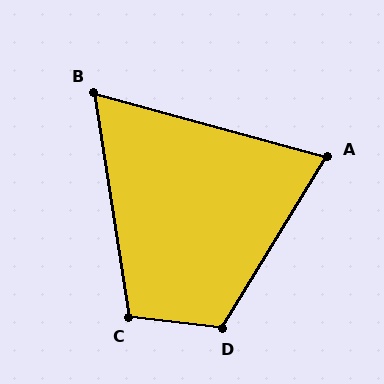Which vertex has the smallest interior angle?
B, at approximately 66 degrees.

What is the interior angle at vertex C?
Approximately 106 degrees (obtuse).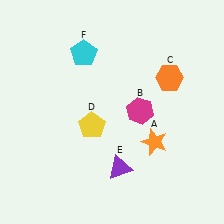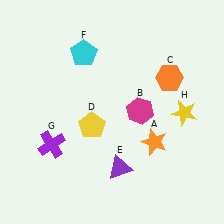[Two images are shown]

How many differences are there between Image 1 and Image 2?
There are 2 differences between the two images.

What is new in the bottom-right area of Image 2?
A yellow star (H) was added in the bottom-right area of Image 2.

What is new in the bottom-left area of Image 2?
A purple cross (G) was added in the bottom-left area of Image 2.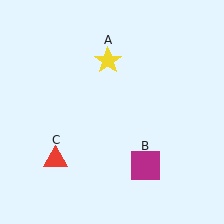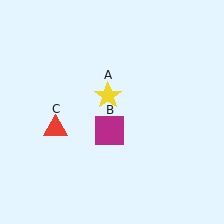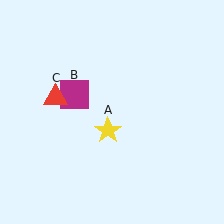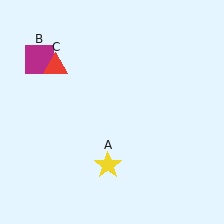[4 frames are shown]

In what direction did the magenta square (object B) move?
The magenta square (object B) moved up and to the left.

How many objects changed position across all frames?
3 objects changed position: yellow star (object A), magenta square (object B), red triangle (object C).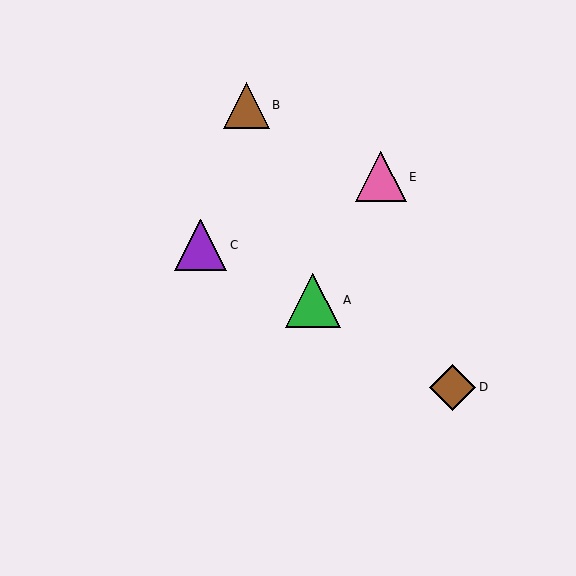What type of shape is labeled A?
Shape A is a green triangle.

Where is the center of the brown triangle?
The center of the brown triangle is at (246, 105).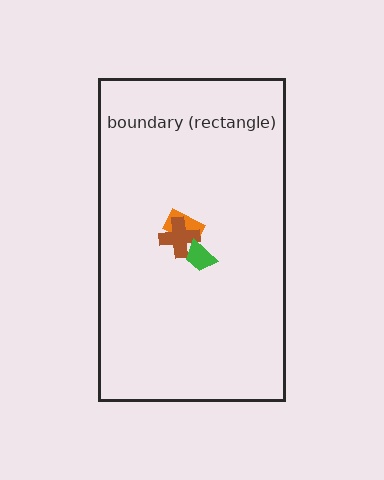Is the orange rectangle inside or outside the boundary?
Inside.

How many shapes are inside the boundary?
3 inside, 0 outside.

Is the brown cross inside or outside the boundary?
Inside.